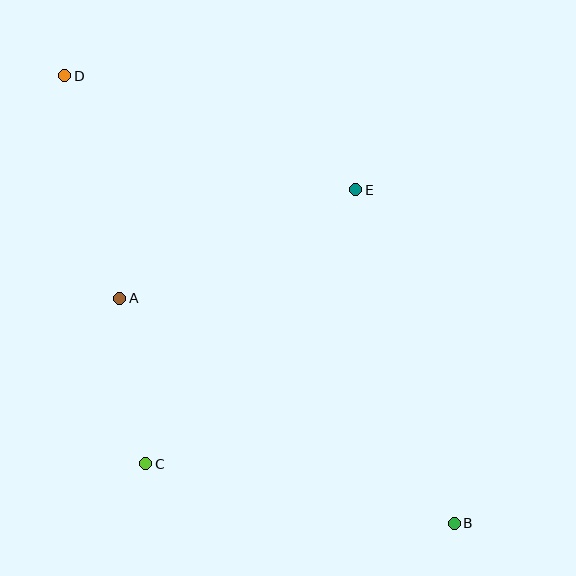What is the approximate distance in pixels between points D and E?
The distance between D and E is approximately 313 pixels.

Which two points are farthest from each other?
Points B and D are farthest from each other.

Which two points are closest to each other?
Points A and C are closest to each other.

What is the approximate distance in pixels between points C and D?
The distance between C and D is approximately 396 pixels.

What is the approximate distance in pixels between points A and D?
The distance between A and D is approximately 229 pixels.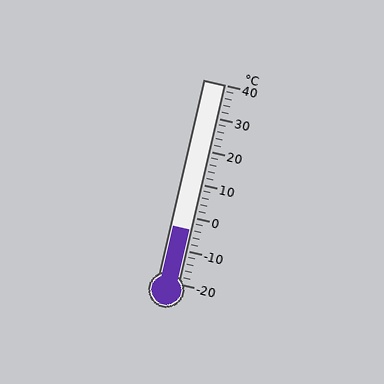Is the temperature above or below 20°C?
The temperature is below 20°C.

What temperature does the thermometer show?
The thermometer shows approximately -4°C.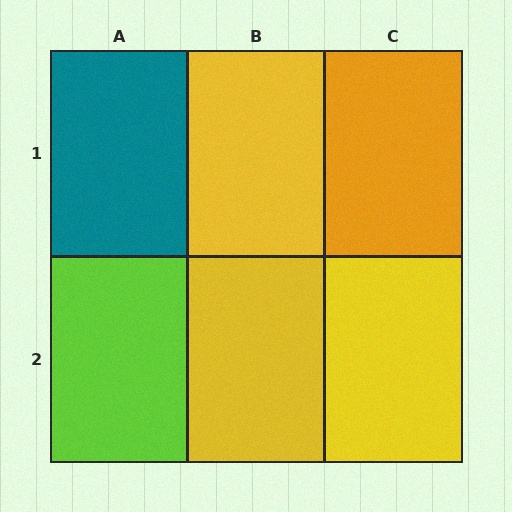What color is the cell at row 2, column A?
Lime.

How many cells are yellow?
3 cells are yellow.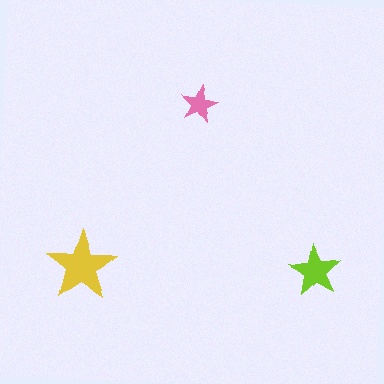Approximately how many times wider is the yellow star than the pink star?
About 2 times wider.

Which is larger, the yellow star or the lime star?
The yellow one.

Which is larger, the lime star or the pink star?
The lime one.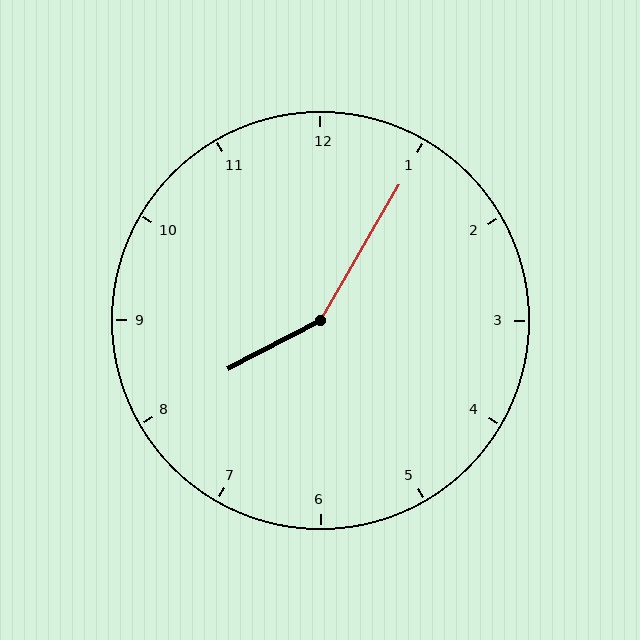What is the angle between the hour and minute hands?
Approximately 148 degrees.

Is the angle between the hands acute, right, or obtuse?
It is obtuse.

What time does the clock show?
8:05.